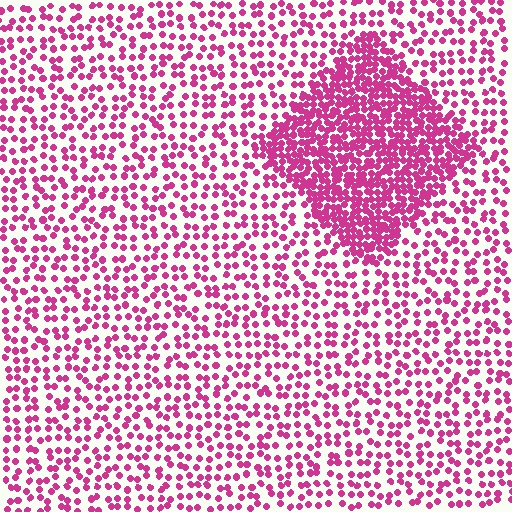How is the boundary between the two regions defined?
The boundary is defined by a change in element density (approximately 2.5x ratio). All elements are the same color, size, and shape.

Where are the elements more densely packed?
The elements are more densely packed inside the diamond boundary.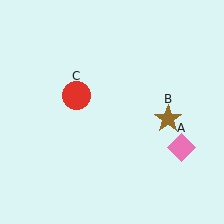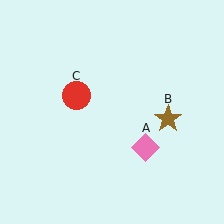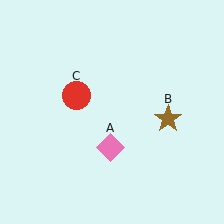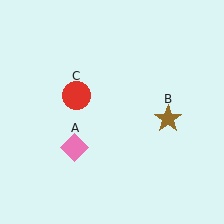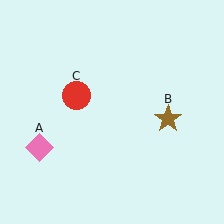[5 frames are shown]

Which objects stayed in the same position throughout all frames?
Brown star (object B) and red circle (object C) remained stationary.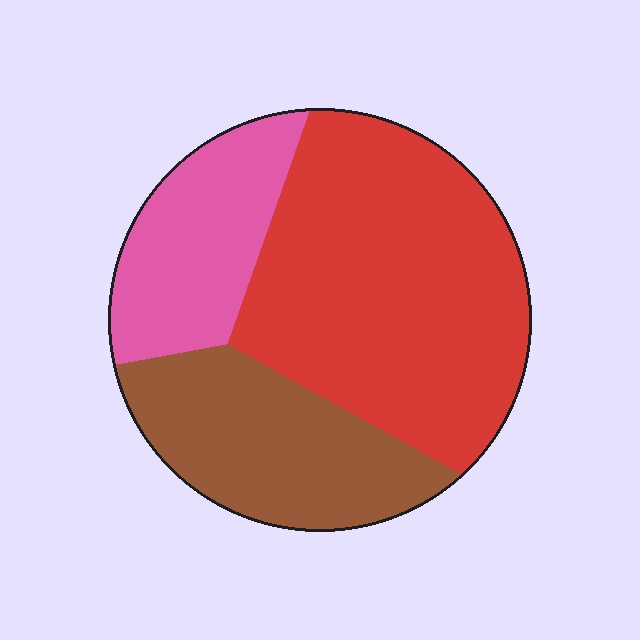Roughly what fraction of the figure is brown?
Brown covers 27% of the figure.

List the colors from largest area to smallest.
From largest to smallest: red, brown, pink.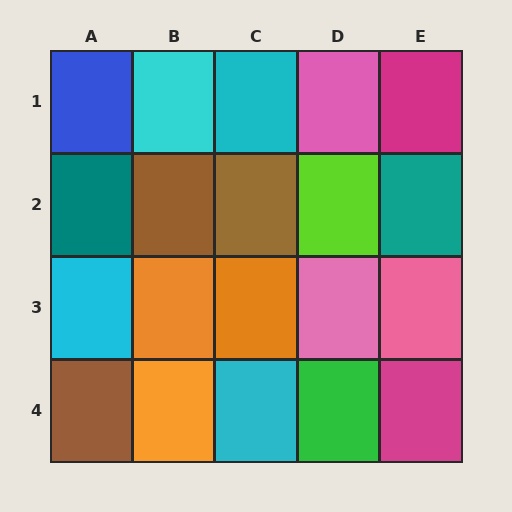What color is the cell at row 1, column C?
Cyan.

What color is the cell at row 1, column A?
Blue.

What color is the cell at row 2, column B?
Brown.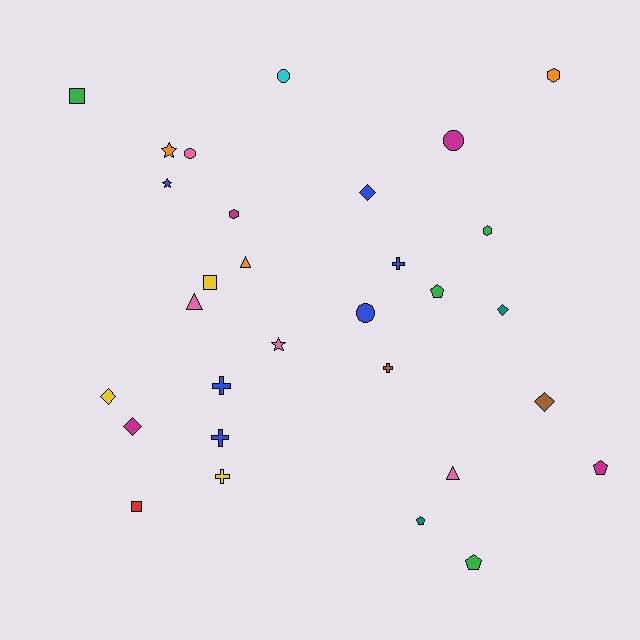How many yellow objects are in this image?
There are 3 yellow objects.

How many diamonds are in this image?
There are 5 diamonds.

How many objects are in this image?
There are 30 objects.